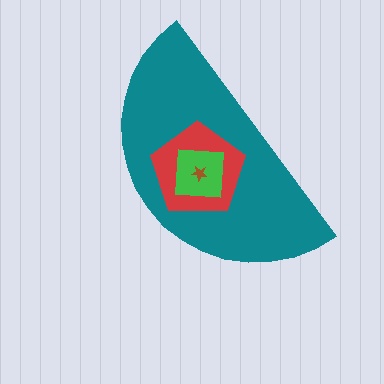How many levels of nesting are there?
4.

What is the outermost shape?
The teal semicircle.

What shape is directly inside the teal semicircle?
The red pentagon.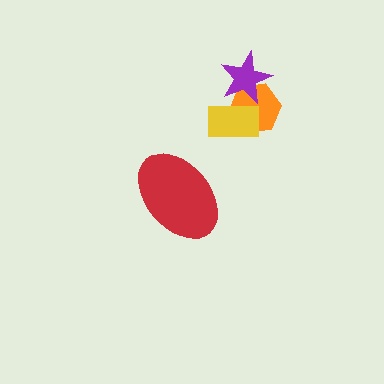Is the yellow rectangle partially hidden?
Yes, it is partially covered by another shape.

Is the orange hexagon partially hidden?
Yes, it is partially covered by another shape.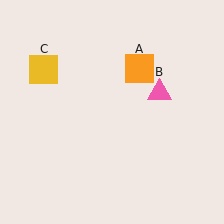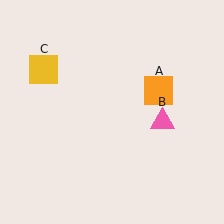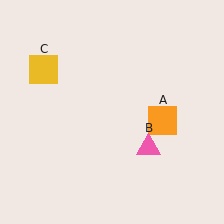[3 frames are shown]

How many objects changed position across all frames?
2 objects changed position: orange square (object A), pink triangle (object B).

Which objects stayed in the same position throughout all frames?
Yellow square (object C) remained stationary.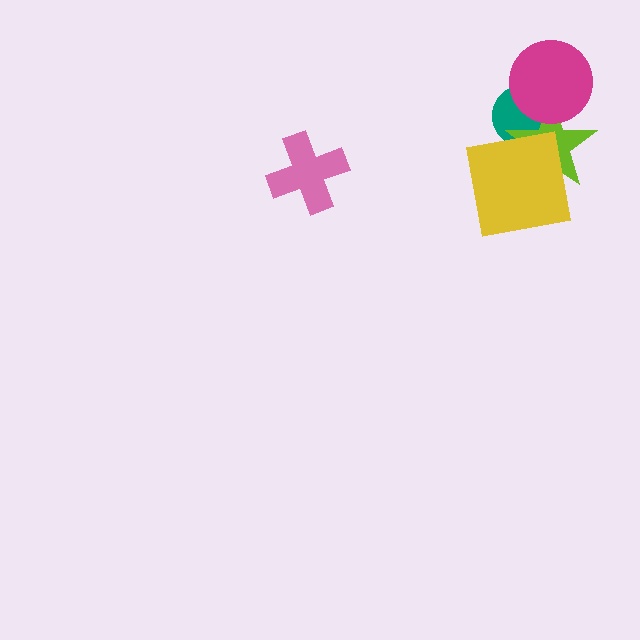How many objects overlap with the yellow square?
1 object overlaps with the yellow square.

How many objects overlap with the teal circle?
2 objects overlap with the teal circle.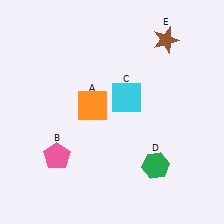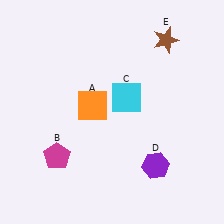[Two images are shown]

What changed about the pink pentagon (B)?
In Image 1, B is pink. In Image 2, it changed to magenta.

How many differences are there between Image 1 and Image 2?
There are 2 differences between the two images.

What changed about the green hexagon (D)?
In Image 1, D is green. In Image 2, it changed to purple.